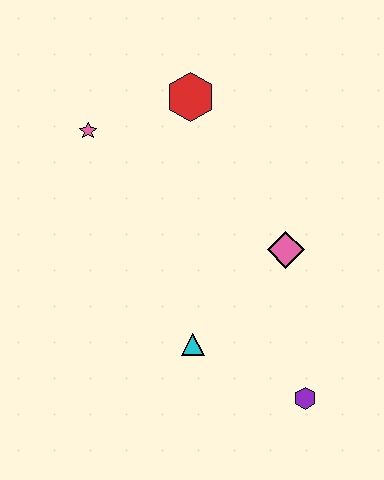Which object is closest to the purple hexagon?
The cyan triangle is closest to the purple hexagon.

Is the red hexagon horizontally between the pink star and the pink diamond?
Yes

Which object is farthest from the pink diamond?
The pink star is farthest from the pink diamond.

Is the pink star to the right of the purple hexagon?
No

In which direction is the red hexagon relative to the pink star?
The red hexagon is to the right of the pink star.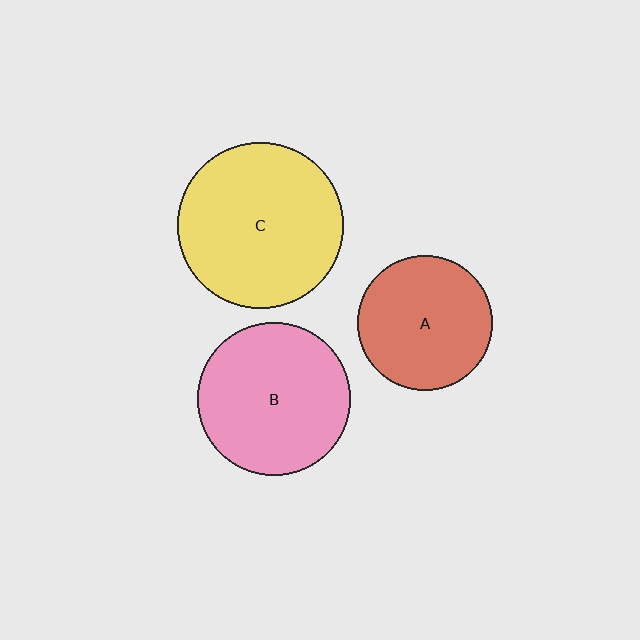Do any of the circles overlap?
No, none of the circles overlap.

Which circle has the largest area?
Circle C (yellow).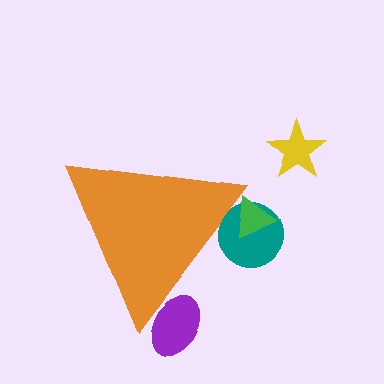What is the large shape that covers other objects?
An orange triangle.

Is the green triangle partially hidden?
Yes, the green triangle is partially hidden behind the orange triangle.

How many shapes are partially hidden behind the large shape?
3 shapes are partially hidden.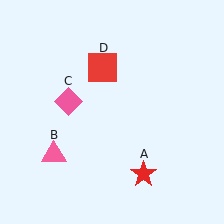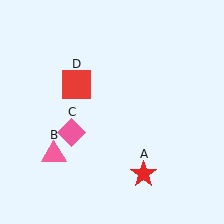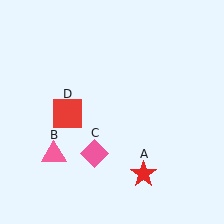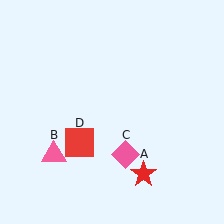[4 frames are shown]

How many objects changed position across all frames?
2 objects changed position: pink diamond (object C), red square (object D).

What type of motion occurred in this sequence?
The pink diamond (object C), red square (object D) rotated counterclockwise around the center of the scene.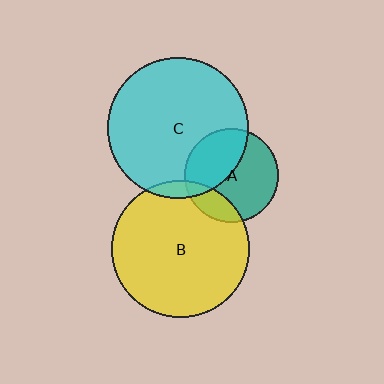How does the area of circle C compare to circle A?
Approximately 2.3 times.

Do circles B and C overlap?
Yes.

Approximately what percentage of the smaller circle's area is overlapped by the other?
Approximately 5%.